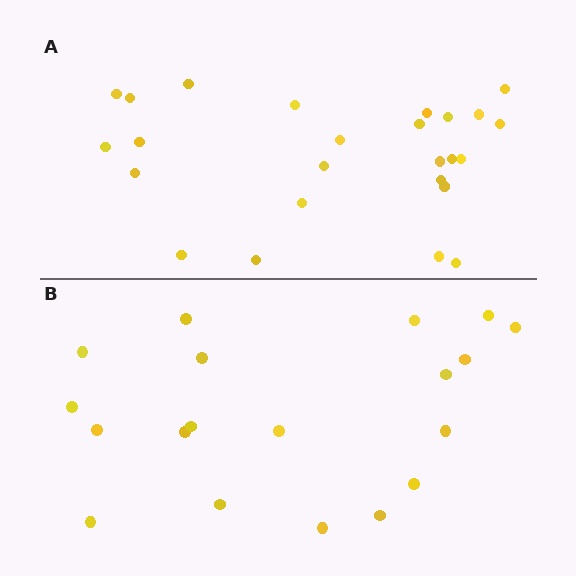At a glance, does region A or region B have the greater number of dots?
Region A (the top region) has more dots.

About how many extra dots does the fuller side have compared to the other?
Region A has about 6 more dots than region B.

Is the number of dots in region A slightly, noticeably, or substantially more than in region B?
Region A has noticeably more, but not dramatically so. The ratio is roughly 1.3 to 1.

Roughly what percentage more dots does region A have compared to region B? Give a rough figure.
About 30% more.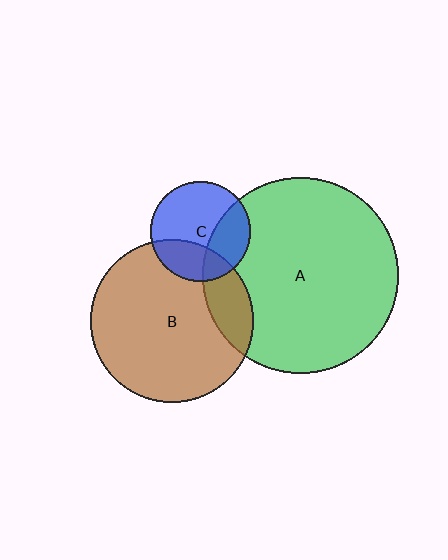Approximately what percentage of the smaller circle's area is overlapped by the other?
Approximately 15%.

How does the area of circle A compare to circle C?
Approximately 3.8 times.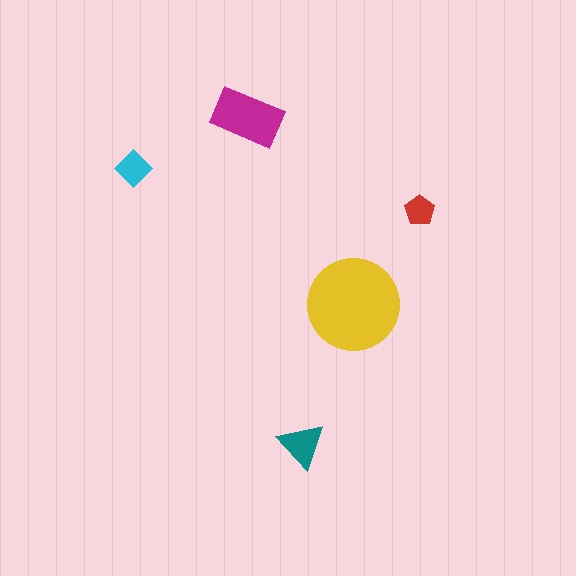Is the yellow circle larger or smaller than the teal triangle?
Larger.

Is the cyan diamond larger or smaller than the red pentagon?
Larger.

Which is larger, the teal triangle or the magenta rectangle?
The magenta rectangle.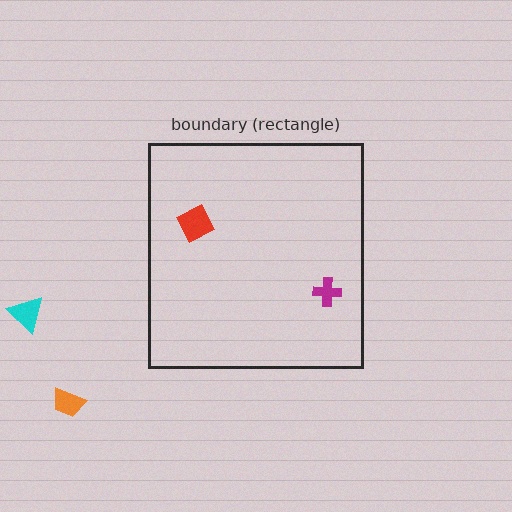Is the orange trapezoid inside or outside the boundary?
Outside.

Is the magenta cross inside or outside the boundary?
Inside.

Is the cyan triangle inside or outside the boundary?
Outside.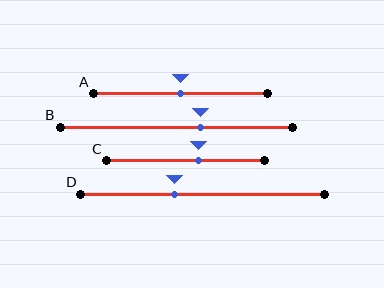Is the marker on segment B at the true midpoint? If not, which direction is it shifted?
No, the marker on segment B is shifted to the right by about 10% of the segment length.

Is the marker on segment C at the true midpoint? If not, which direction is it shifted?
No, the marker on segment C is shifted to the right by about 8% of the segment length.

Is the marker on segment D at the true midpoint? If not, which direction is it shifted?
No, the marker on segment D is shifted to the left by about 12% of the segment length.